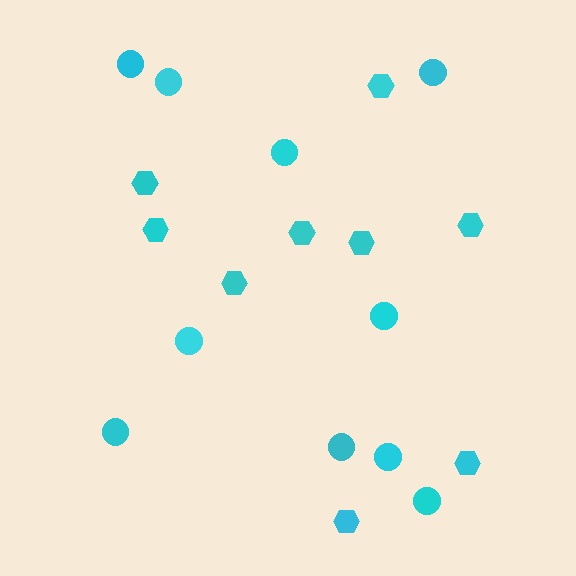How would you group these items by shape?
There are 2 groups: one group of hexagons (9) and one group of circles (10).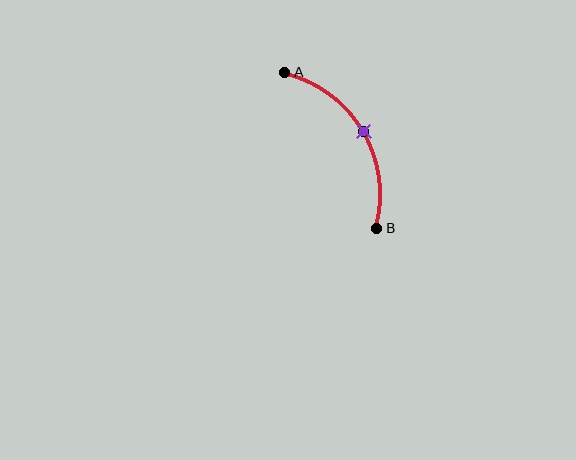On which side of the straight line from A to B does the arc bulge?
The arc bulges to the right of the straight line connecting A and B.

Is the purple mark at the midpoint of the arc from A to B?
Yes. The purple mark lies on the arc at equal arc-length from both A and B — it is the arc midpoint.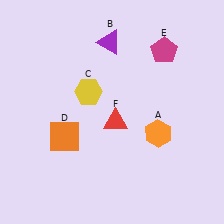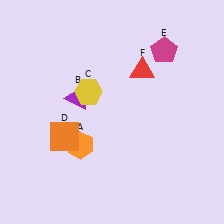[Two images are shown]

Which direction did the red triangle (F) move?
The red triangle (F) moved up.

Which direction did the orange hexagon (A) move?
The orange hexagon (A) moved left.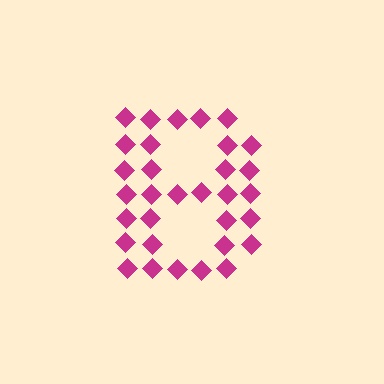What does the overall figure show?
The overall figure shows the letter B.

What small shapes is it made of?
It is made of small diamonds.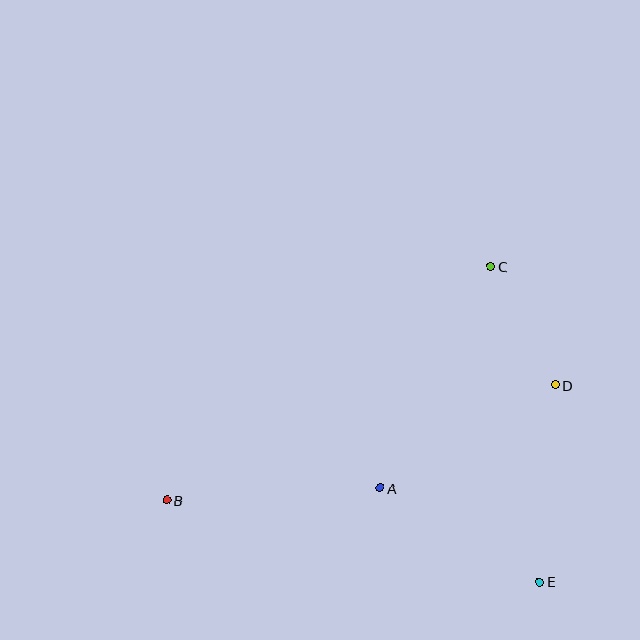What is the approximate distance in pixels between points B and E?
The distance between B and E is approximately 381 pixels.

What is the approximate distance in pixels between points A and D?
The distance between A and D is approximately 203 pixels.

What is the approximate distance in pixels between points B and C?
The distance between B and C is approximately 399 pixels.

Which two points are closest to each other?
Points C and D are closest to each other.